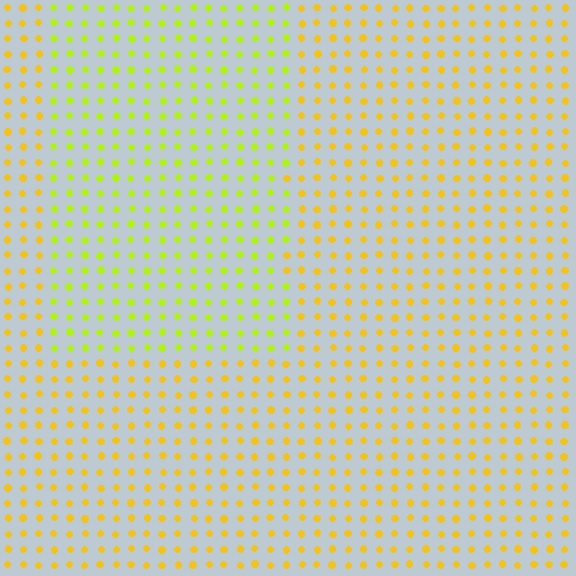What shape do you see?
I see a rectangle.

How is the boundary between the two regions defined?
The boundary is defined purely by a slight shift in hue (about 32 degrees). Spacing, size, and orientation are identical on both sides.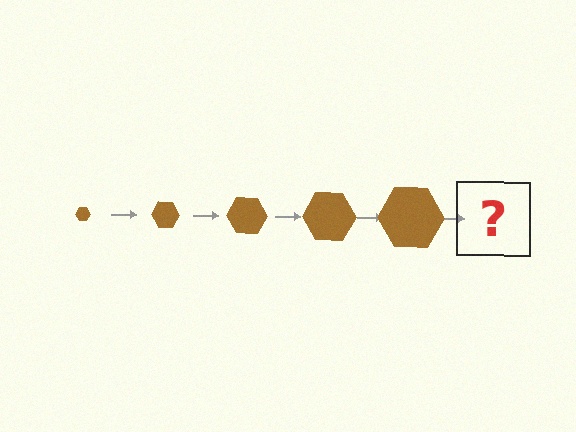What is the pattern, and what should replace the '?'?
The pattern is that the hexagon gets progressively larger each step. The '?' should be a brown hexagon, larger than the previous one.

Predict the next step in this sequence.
The next step is a brown hexagon, larger than the previous one.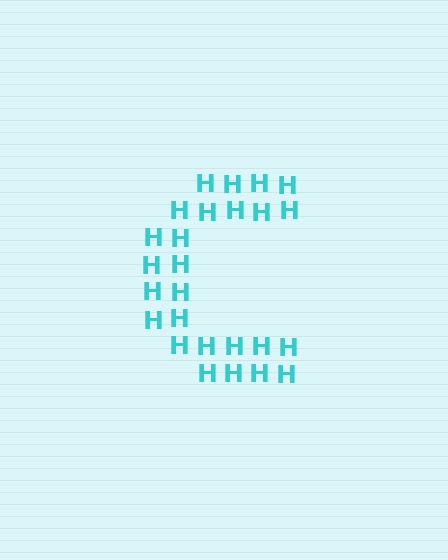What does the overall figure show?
The overall figure shows the letter C.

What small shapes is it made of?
It is made of small letter H's.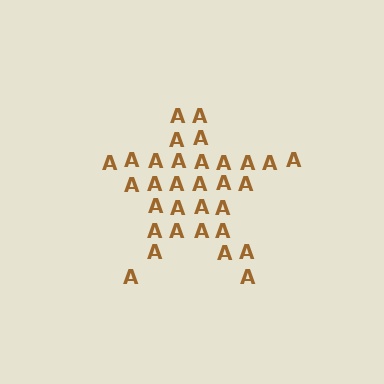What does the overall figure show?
The overall figure shows a star.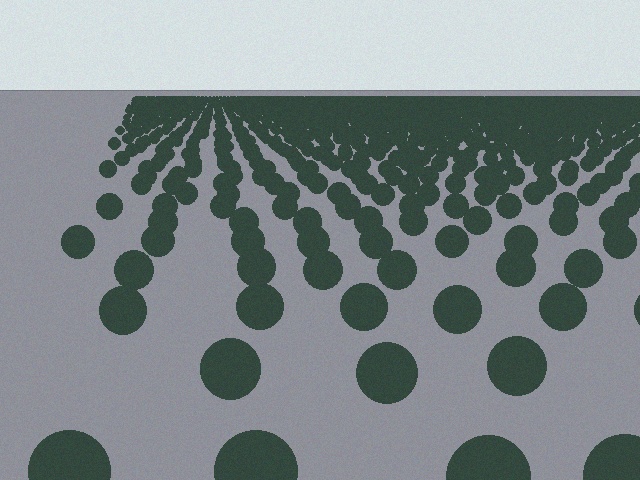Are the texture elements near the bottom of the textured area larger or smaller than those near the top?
Larger. Near the bottom, elements are closer to the viewer and appear at a bigger on-screen size.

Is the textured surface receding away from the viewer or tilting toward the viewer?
The surface is receding away from the viewer. Texture elements get smaller and denser toward the top.